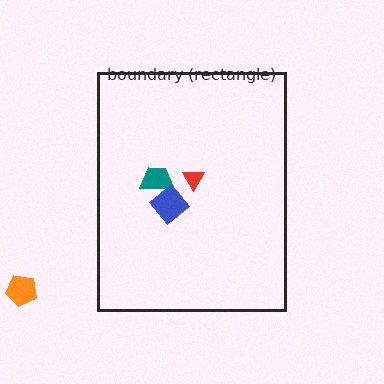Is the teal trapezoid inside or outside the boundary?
Inside.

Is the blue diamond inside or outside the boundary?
Inside.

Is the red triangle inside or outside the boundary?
Inside.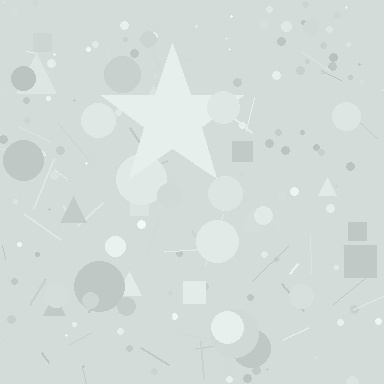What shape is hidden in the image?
A star is hidden in the image.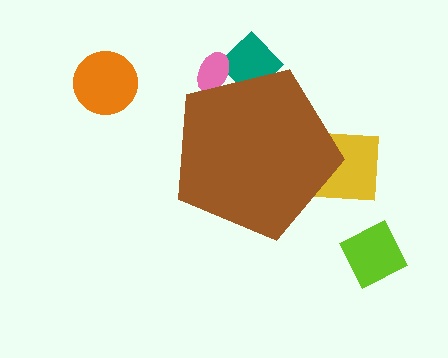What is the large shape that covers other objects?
A brown pentagon.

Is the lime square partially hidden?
No, the lime square is fully visible.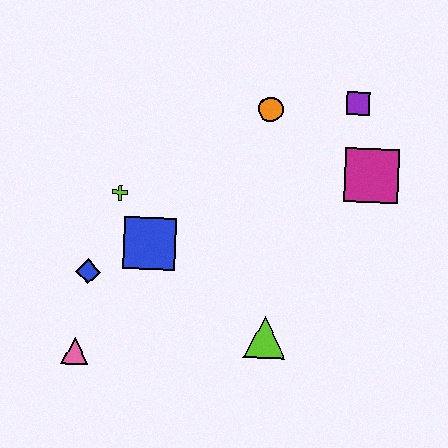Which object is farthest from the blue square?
The purple square is farthest from the blue square.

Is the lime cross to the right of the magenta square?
No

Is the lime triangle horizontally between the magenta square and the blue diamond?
Yes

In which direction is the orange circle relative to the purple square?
The orange circle is to the left of the purple square.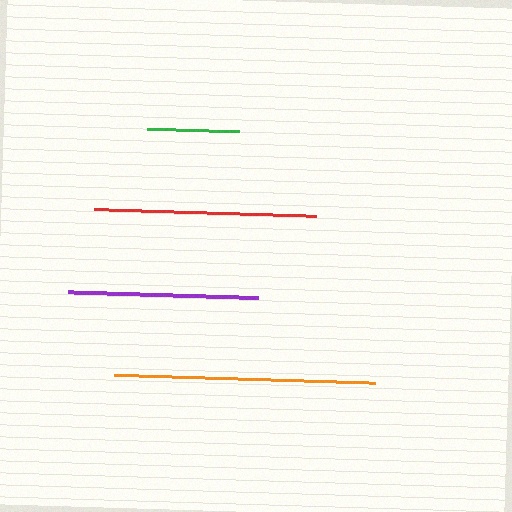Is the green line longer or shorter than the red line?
The red line is longer than the green line.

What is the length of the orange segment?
The orange segment is approximately 261 pixels long.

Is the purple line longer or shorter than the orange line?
The orange line is longer than the purple line.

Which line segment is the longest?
The orange line is the longest at approximately 261 pixels.